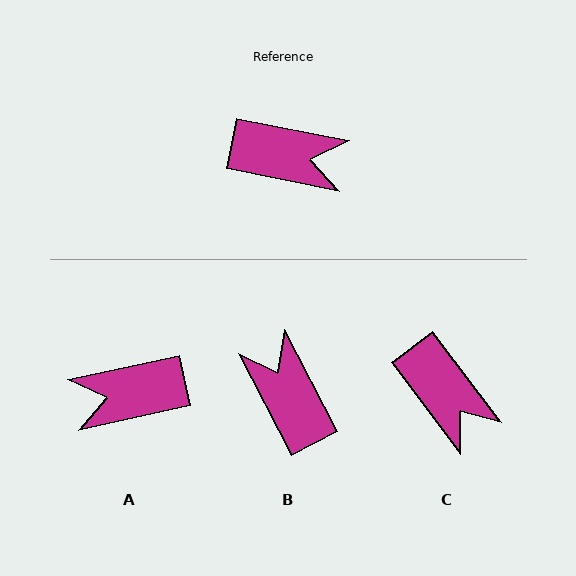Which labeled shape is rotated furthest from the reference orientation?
A, about 157 degrees away.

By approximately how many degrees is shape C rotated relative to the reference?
Approximately 42 degrees clockwise.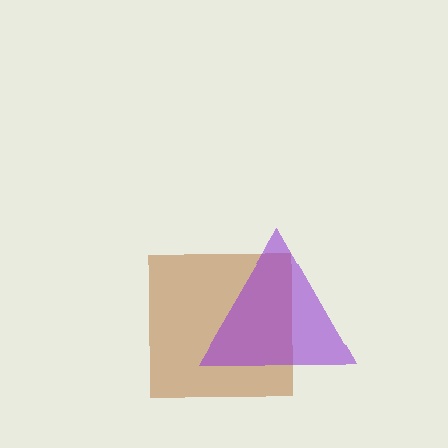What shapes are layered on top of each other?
The layered shapes are: a brown square, a purple triangle.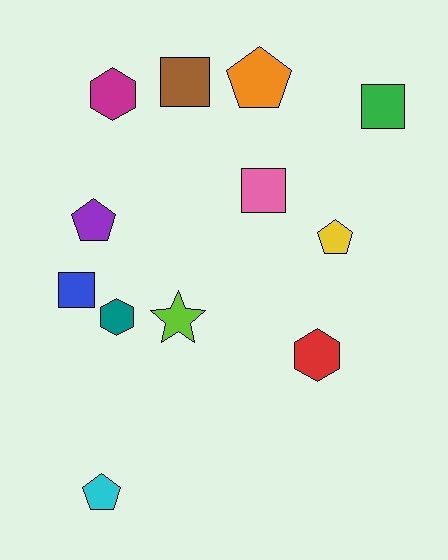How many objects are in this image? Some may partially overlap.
There are 12 objects.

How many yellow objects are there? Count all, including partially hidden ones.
There is 1 yellow object.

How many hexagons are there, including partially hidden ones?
There are 3 hexagons.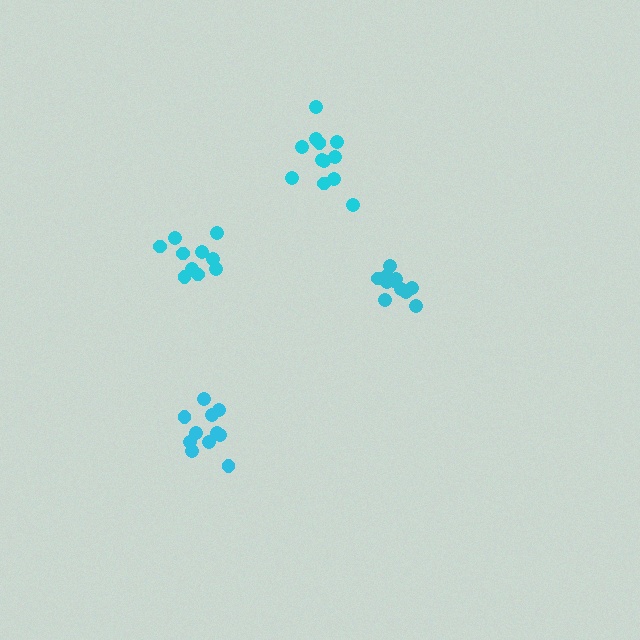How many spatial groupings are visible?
There are 4 spatial groupings.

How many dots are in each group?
Group 1: 12 dots, Group 2: 11 dots, Group 3: 10 dots, Group 4: 11 dots (44 total).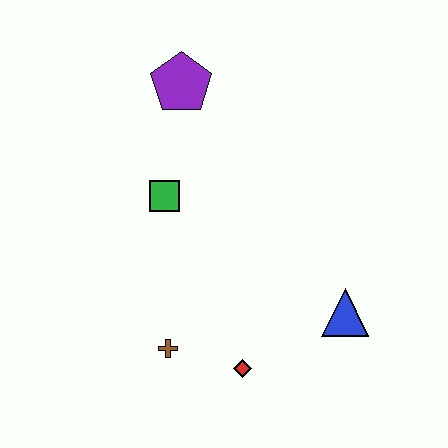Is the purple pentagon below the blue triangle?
No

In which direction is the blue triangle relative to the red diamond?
The blue triangle is to the right of the red diamond.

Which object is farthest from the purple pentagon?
The red diamond is farthest from the purple pentagon.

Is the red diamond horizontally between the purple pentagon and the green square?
No